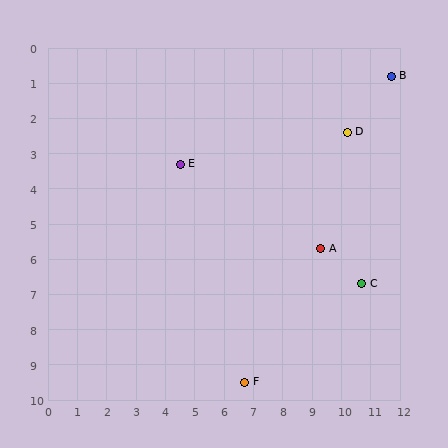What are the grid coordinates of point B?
Point B is at approximately (11.7, 0.8).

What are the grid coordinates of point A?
Point A is at approximately (9.3, 5.7).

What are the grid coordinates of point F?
Point F is at approximately (6.7, 9.5).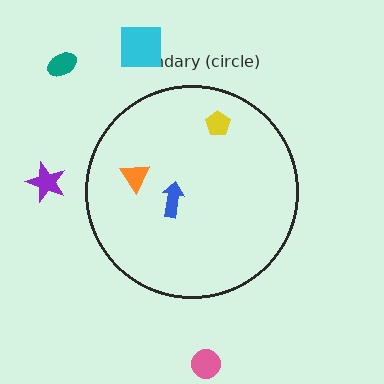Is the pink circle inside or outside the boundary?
Outside.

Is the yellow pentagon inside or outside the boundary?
Inside.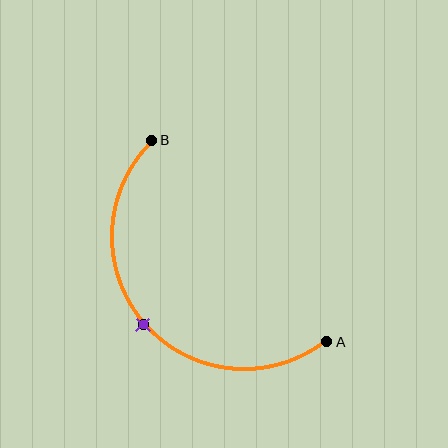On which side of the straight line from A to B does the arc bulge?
The arc bulges below and to the left of the straight line connecting A and B.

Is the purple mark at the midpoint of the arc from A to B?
Yes. The purple mark lies on the arc at equal arc-length from both A and B — it is the arc midpoint.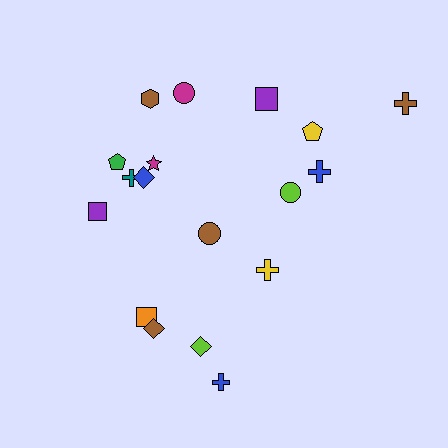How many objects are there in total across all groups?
There are 18 objects.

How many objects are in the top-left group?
There are 7 objects.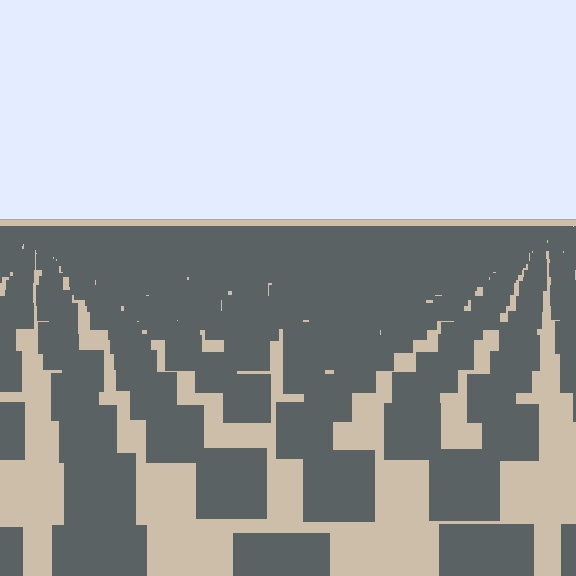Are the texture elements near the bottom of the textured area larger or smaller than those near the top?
Larger. Near the bottom, elements are closer to the viewer and appear at a bigger on-screen size.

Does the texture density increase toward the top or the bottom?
Density increases toward the top.